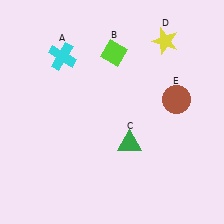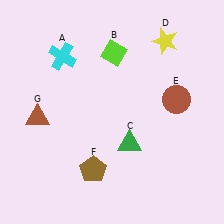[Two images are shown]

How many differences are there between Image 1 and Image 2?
There are 2 differences between the two images.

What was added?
A brown pentagon (F), a brown triangle (G) were added in Image 2.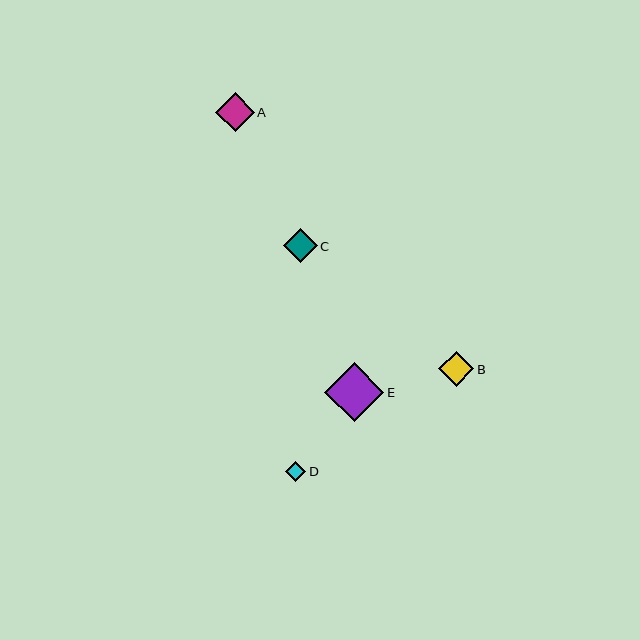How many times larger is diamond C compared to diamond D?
Diamond C is approximately 1.6 times the size of diamond D.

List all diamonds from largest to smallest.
From largest to smallest: E, A, B, C, D.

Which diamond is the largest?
Diamond E is the largest with a size of approximately 59 pixels.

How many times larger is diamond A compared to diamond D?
Diamond A is approximately 1.9 times the size of diamond D.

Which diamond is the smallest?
Diamond D is the smallest with a size of approximately 21 pixels.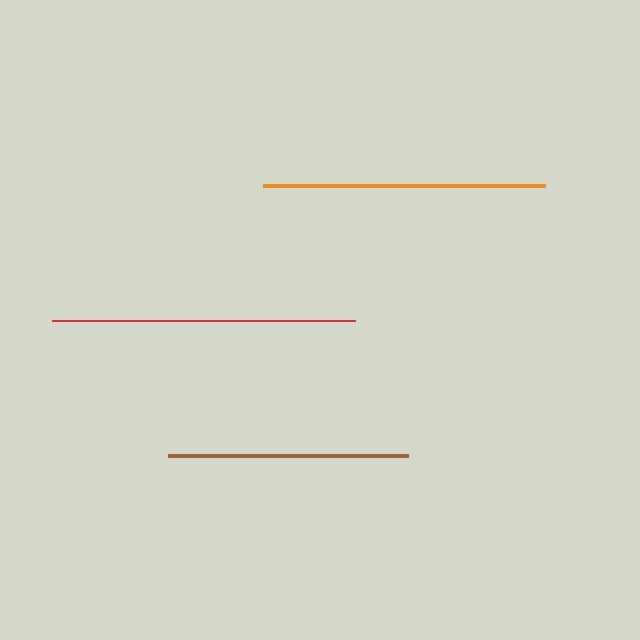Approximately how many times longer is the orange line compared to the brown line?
The orange line is approximately 1.2 times the length of the brown line.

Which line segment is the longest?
The red line is the longest at approximately 303 pixels.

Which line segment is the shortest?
The brown line is the shortest at approximately 240 pixels.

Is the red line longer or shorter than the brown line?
The red line is longer than the brown line.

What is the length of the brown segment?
The brown segment is approximately 240 pixels long.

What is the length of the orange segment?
The orange segment is approximately 282 pixels long.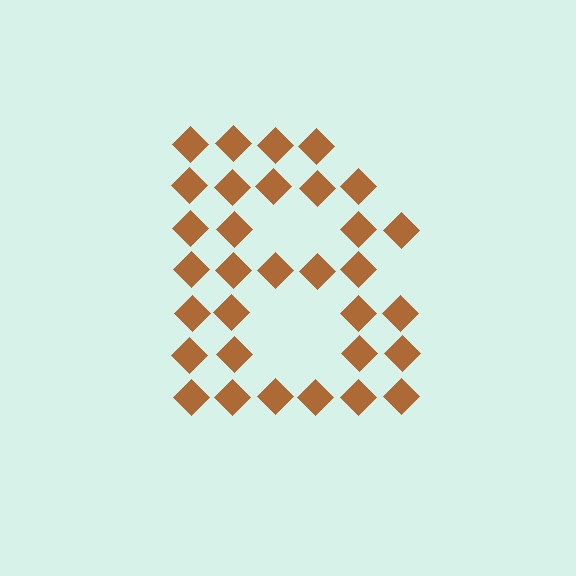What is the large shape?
The large shape is the letter B.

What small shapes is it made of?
It is made of small diamonds.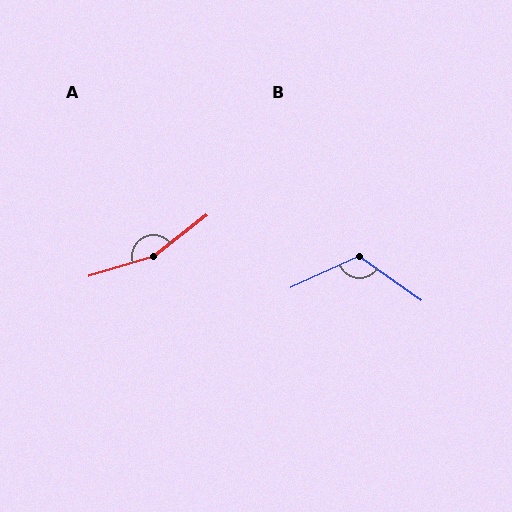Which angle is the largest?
A, at approximately 160 degrees.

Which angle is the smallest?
B, at approximately 120 degrees.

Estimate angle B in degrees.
Approximately 120 degrees.